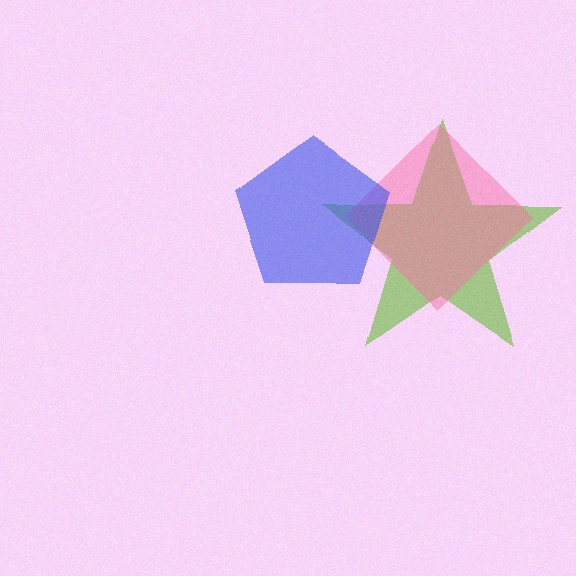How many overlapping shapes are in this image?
There are 3 overlapping shapes in the image.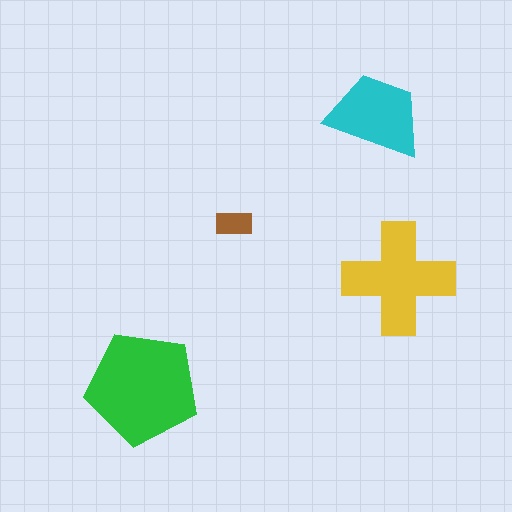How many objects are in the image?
There are 4 objects in the image.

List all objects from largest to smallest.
The green pentagon, the yellow cross, the cyan trapezoid, the brown rectangle.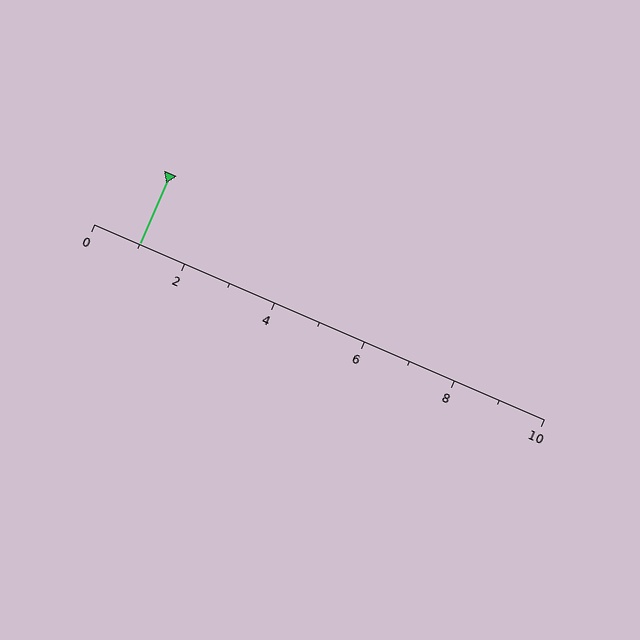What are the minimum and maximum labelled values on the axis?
The axis runs from 0 to 10.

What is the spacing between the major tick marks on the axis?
The major ticks are spaced 2 apart.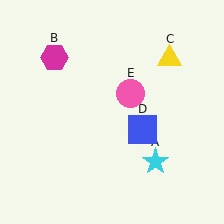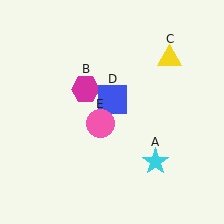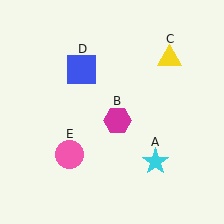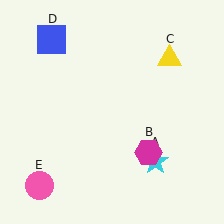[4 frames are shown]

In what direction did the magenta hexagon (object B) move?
The magenta hexagon (object B) moved down and to the right.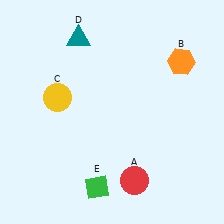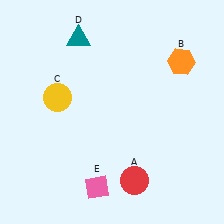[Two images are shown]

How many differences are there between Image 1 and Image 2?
There is 1 difference between the two images.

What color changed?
The diamond (E) changed from green in Image 1 to pink in Image 2.